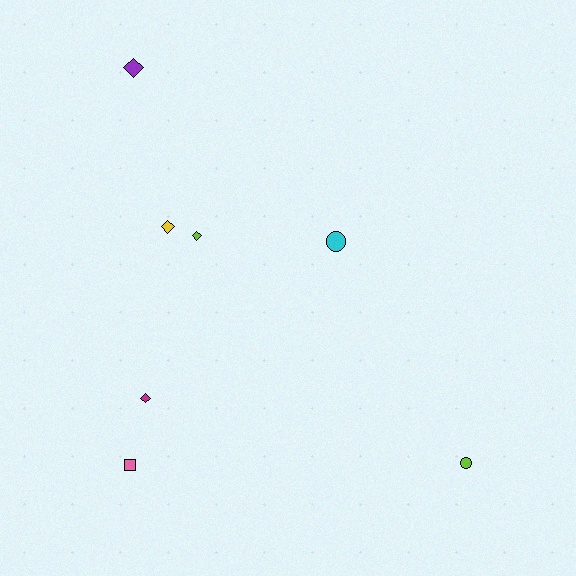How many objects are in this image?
There are 7 objects.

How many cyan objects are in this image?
There is 1 cyan object.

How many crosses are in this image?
There are no crosses.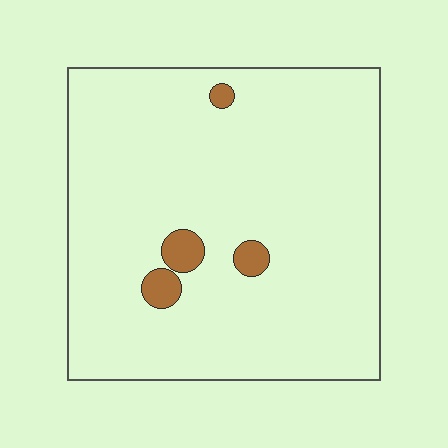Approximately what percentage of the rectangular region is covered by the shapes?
Approximately 5%.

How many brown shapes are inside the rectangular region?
4.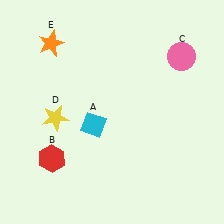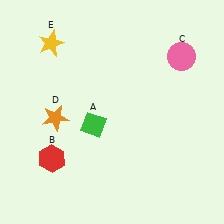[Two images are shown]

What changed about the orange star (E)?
In Image 1, E is orange. In Image 2, it changed to yellow.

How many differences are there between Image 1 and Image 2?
There are 3 differences between the two images.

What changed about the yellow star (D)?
In Image 1, D is yellow. In Image 2, it changed to orange.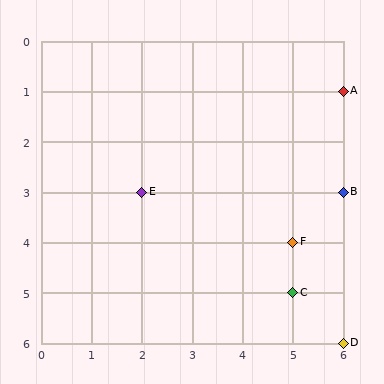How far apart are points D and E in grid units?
Points D and E are 4 columns and 3 rows apart (about 5.0 grid units diagonally).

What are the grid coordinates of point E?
Point E is at grid coordinates (2, 3).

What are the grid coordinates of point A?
Point A is at grid coordinates (6, 1).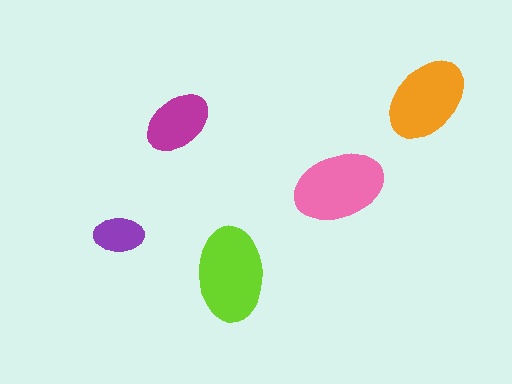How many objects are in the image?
There are 5 objects in the image.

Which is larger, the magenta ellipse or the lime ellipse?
The lime one.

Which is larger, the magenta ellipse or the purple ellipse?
The magenta one.